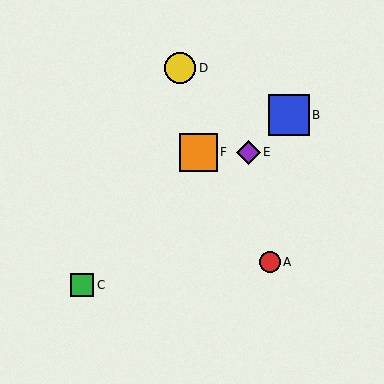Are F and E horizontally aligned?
Yes, both are at y≈152.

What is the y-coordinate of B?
Object B is at y≈115.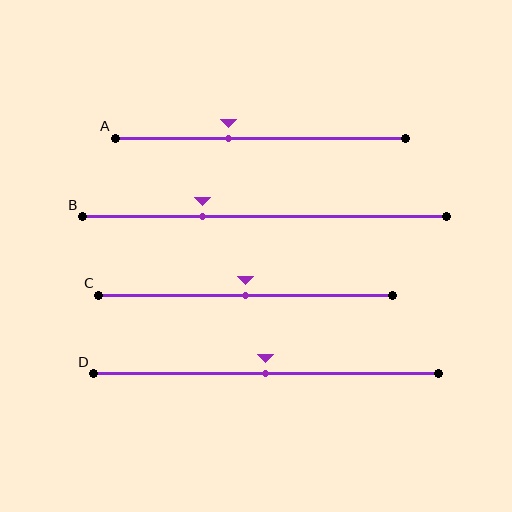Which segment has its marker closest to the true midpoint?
Segment C has its marker closest to the true midpoint.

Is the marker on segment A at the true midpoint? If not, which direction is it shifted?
No, the marker on segment A is shifted to the left by about 11% of the segment length.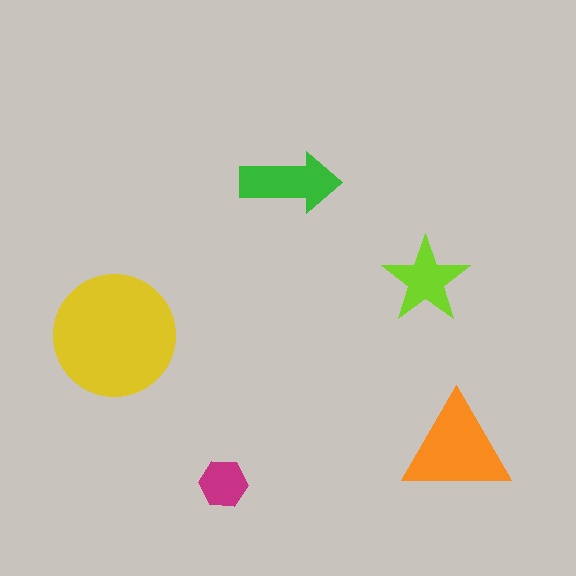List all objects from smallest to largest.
The magenta hexagon, the lime star, the green arrow, the orange triangle, the yellow circle.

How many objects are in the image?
There are 5 objects in the image.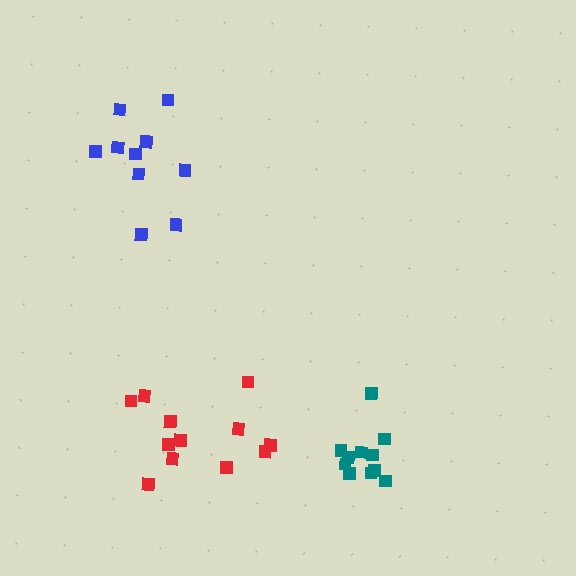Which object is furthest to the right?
The teal cluster is rightmost.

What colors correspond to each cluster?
The clusters are colored: red, teal, blue.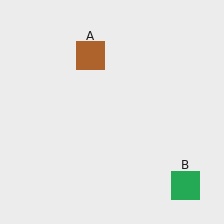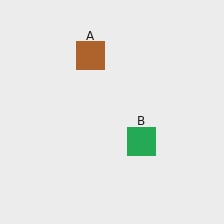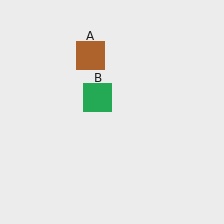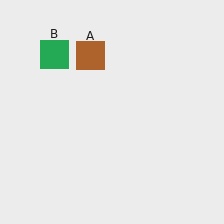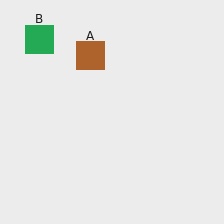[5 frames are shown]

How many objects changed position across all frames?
1 object changed position: green square (object B).